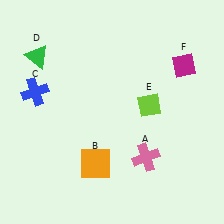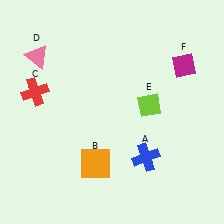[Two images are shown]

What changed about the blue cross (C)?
In Image 1, C is blue. In Image 2, it changed to red.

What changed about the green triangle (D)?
In Image 1, D is green. In Image 2, it changed to pink.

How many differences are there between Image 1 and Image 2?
There are 3 differences between the two images.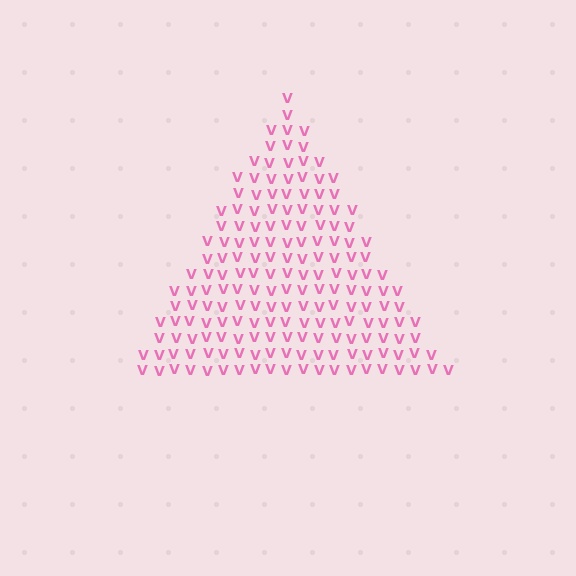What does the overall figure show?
The overall figure shows a triangle.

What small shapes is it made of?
It is made of small letter V's.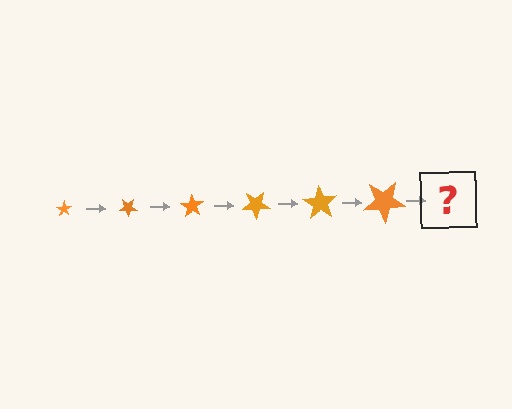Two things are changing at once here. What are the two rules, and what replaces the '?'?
The two rules are that the star grows larger each step and it rotates 35 degrees each step. The '?' should be a star, larger than the previous one and rotated 210 degrees from the start.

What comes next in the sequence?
The next element should be a star, larger than the previous one and rotated 210 degrees from the start.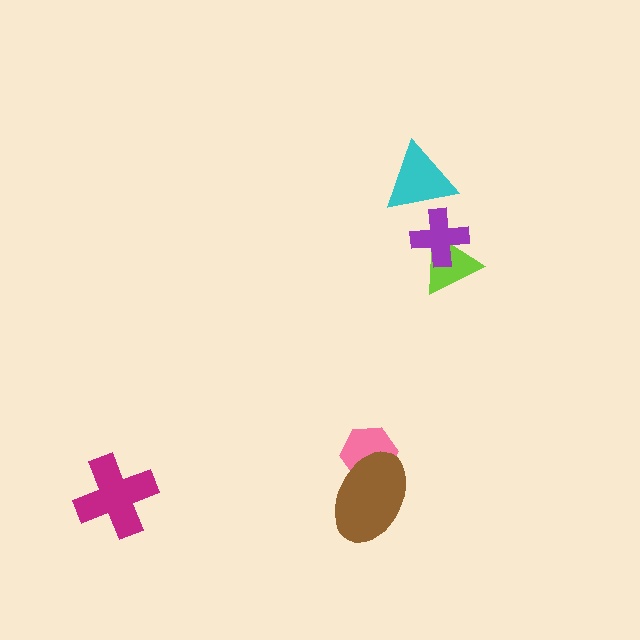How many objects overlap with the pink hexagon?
1 object overlaps with the pink hexagon.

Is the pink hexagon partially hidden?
Yes, it is partially covered by another shape.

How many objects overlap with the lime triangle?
1 object overlaps with the lime triangle.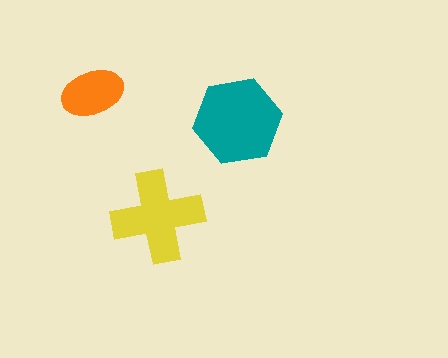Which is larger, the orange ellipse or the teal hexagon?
The teal hexagon.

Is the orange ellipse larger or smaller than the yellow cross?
Smaller.